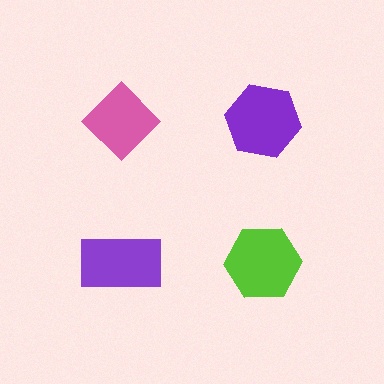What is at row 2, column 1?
A purple rectangle.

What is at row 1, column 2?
A purple hexagon.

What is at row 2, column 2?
A lime hexagon.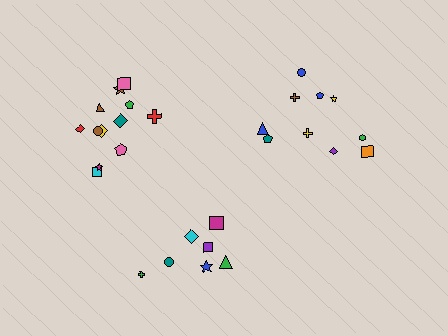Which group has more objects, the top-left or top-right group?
The top-left group.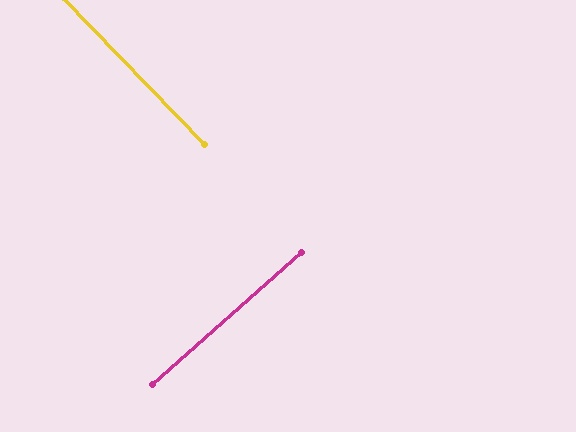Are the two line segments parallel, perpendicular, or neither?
Perpendicular — they meet at approximately 88°.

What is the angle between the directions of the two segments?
Approximately 88 degrees.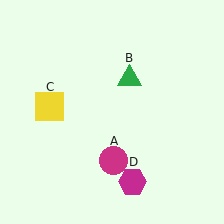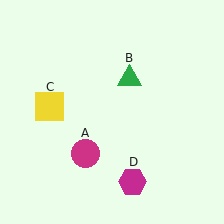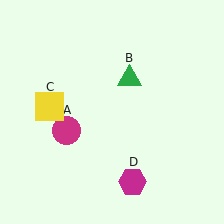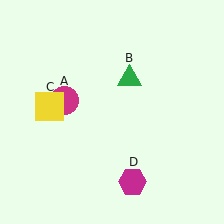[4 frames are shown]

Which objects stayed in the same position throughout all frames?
Green triangle (object B) and yellow square (object C) and magenta hexagon (object D) remained stationary.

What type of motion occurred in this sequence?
The magenta circle (object A) rotated clockwise around the center of the scene.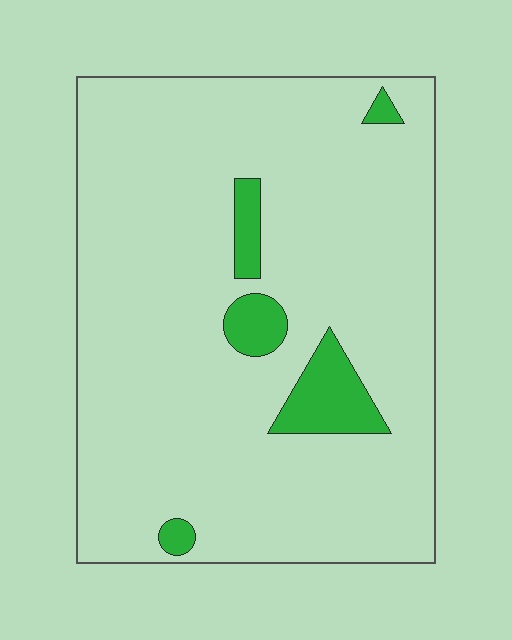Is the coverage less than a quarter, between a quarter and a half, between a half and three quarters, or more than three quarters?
Less than a quarter.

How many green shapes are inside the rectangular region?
5.